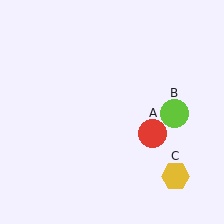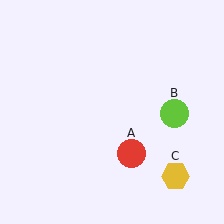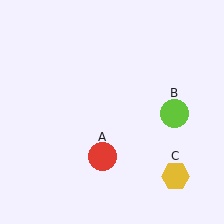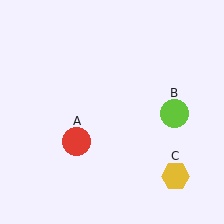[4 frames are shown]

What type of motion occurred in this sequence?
The red circle (object A) rotated clockwise around the center of the scene.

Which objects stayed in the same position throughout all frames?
Lime circle (object B) and yellow hexagon (object C) remained stationary.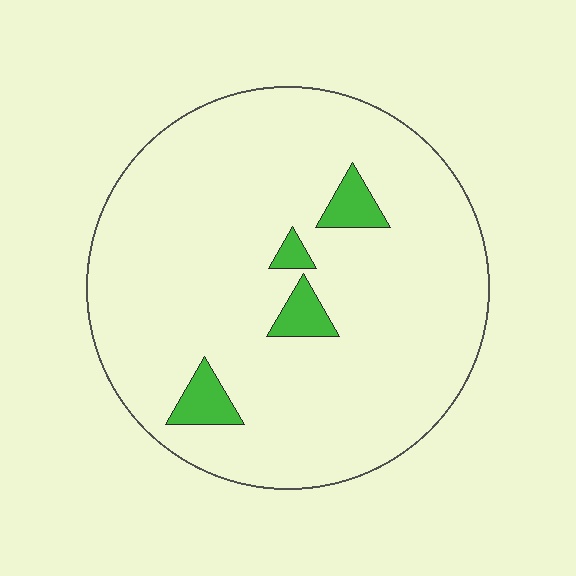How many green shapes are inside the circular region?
4.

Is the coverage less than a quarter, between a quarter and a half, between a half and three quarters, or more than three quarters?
Less than a quarter.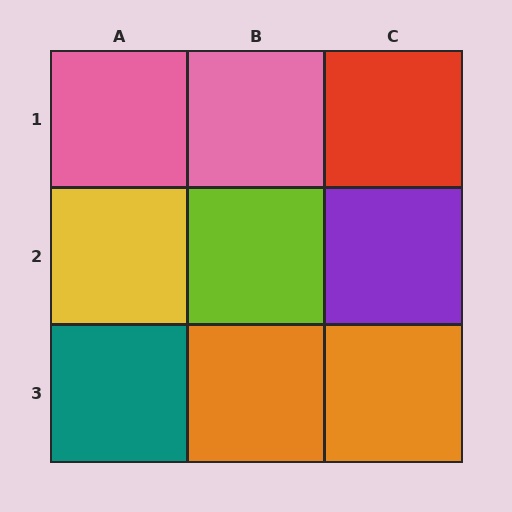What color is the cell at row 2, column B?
Lime.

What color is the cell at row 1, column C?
Red.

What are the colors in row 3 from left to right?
Teal, orange, orange.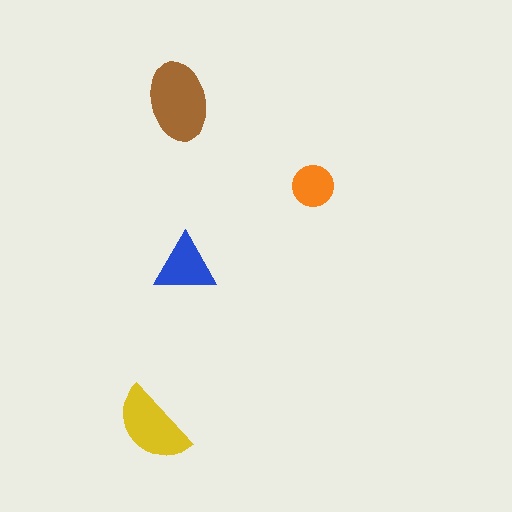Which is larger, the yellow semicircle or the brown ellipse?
The brown ellipse.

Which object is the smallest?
The orange circle.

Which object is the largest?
The brown ellipse.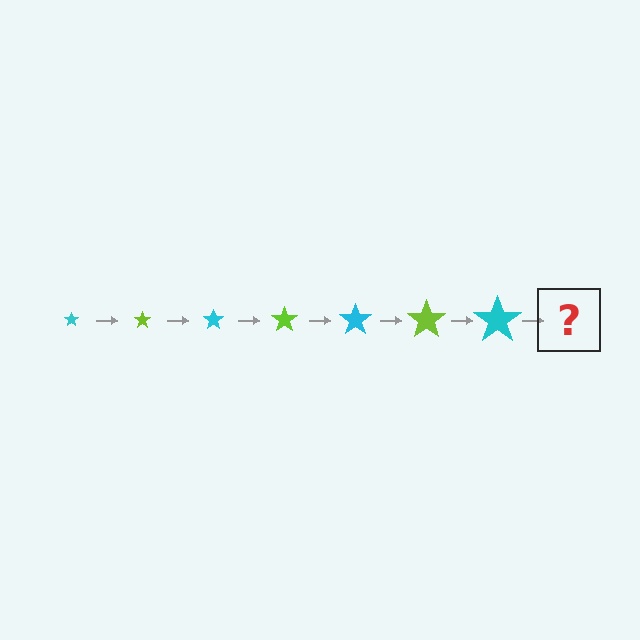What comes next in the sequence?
The next element should be a lime star, larger than the previous one.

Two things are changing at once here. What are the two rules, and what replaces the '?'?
The two rules are that the star grows larger each step and the color cycles through cyan and lime. The '?' should be a lime star, larger than the previous one.